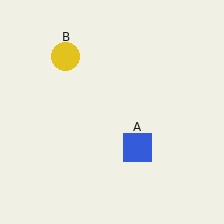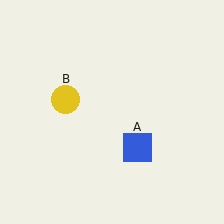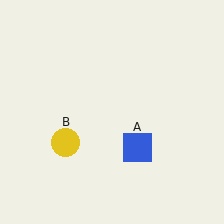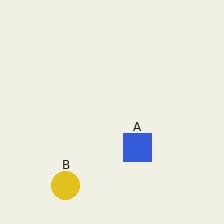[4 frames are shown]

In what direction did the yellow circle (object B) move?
The yellow circle (object B) moved down.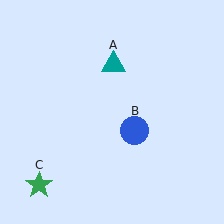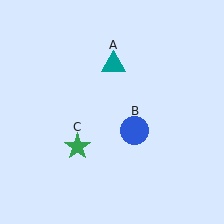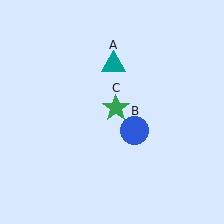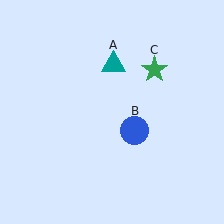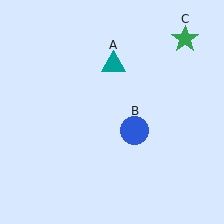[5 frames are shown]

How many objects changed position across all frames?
1 object changed position: green star (object C).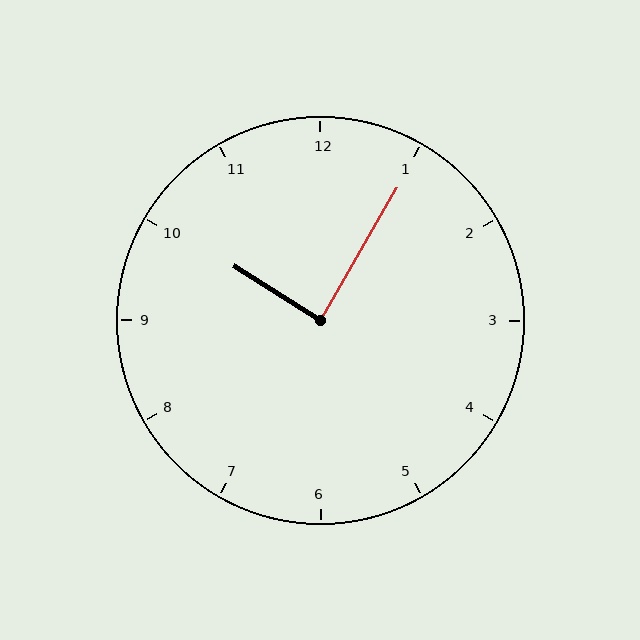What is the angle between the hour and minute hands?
Approximately 88 degrees.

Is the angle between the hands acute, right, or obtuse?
It is right.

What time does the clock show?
10:05.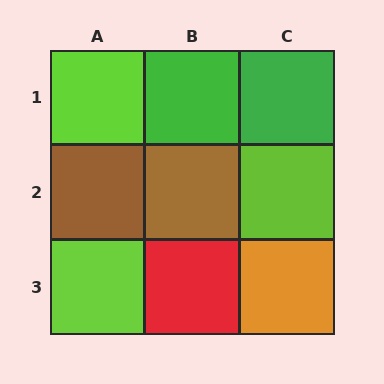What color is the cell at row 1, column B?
Green.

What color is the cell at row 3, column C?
Orange.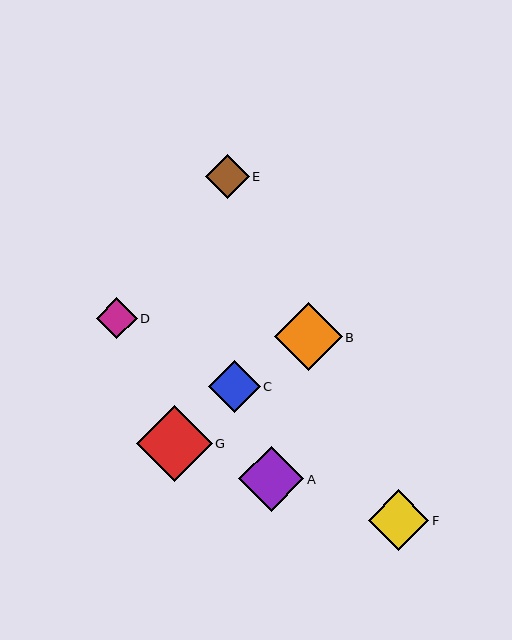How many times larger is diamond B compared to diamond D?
Diamond B is approximately 1.7 times the size of diamond D.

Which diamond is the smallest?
Diamond D is the smallest with a size of approximately 41 pixels.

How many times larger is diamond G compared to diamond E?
Diamond G is approximately 1.7 times the size of diamond E.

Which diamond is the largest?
Diamond G is the largest with a size of approximately 76 pixels.